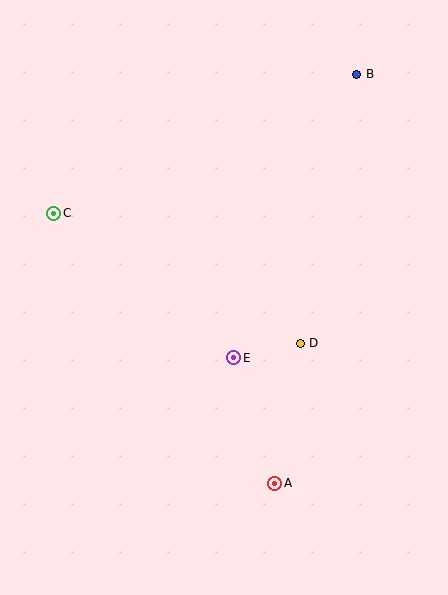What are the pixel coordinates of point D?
Point D is at (300, 343).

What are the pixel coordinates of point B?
Point B is at (357, 74).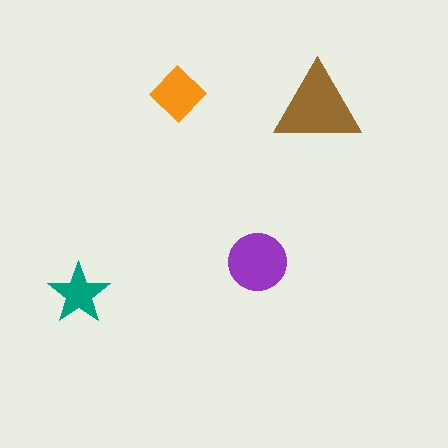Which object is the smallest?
The teal star.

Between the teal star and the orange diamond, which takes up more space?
The orange diamond.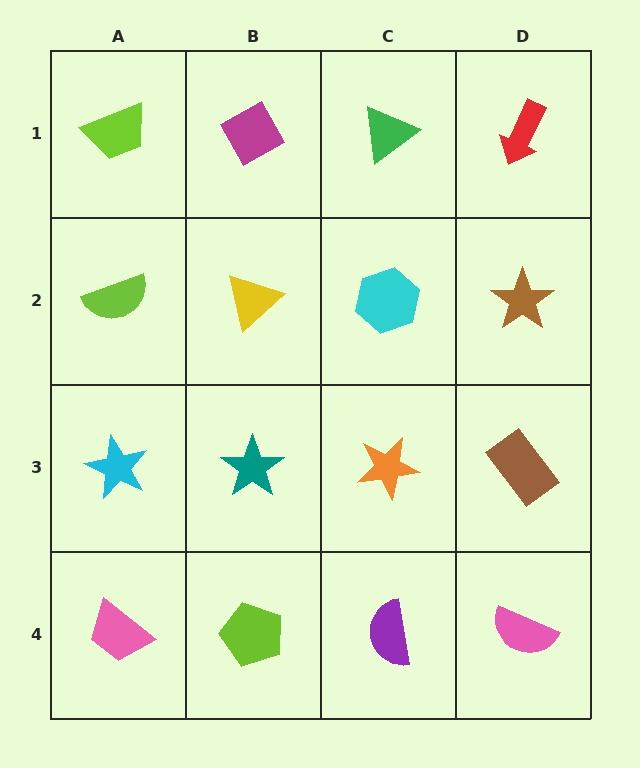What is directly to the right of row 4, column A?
A lime pentagon.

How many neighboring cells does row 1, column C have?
3.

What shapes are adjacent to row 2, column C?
A green triangle (row 1, column C), an orange star (row 3, column C), a yellow triangle (row 2, column B), a brown star (row 2, column D).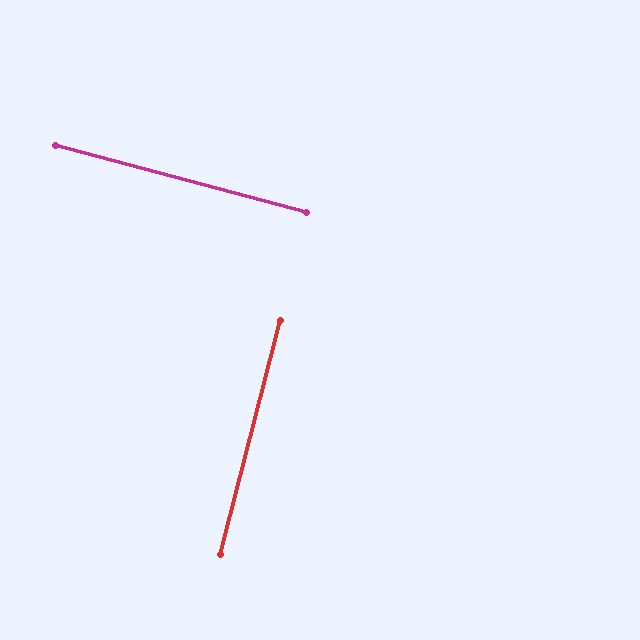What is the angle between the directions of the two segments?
Approximately 89 degrees.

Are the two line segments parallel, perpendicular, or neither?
Perpendicular — they meet at approximately 89°.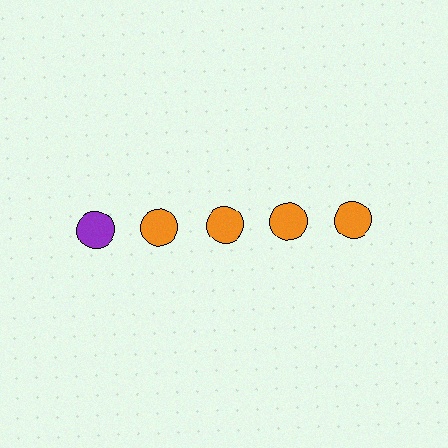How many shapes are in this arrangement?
There are 5 shapes arranged in a grid pattern.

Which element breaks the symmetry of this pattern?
The purple circle in the top row, leftmost column breaks the symmetry. All other shapes are orange circles.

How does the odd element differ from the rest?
It has a different color: purple instead of orange.